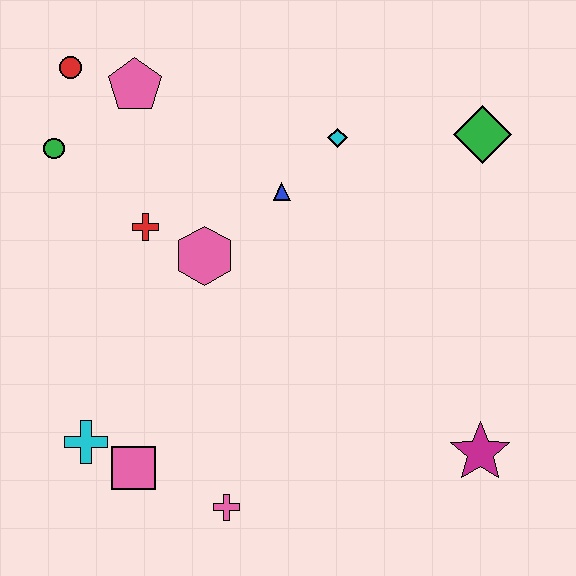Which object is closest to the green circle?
The red circle is closest to the green circle.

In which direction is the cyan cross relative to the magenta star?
The cyan cross is to the left of the magenta star.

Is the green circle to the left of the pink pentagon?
Yes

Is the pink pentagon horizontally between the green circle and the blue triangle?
Yes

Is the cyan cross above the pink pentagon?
No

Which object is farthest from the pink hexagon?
The magenta star is farthest from the pink hexagon.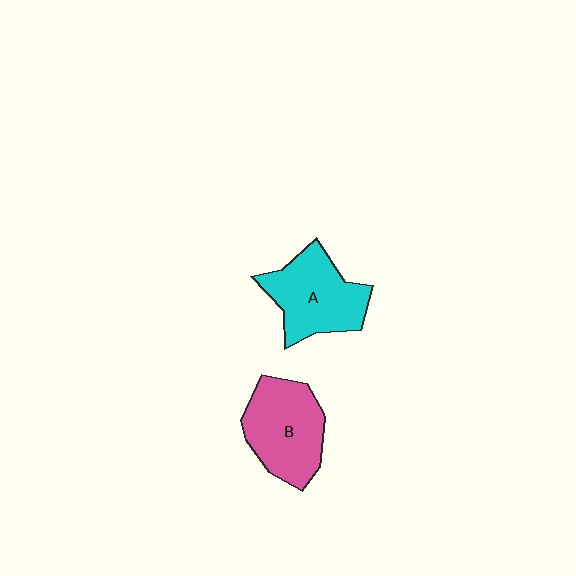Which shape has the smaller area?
Shape A (cyan).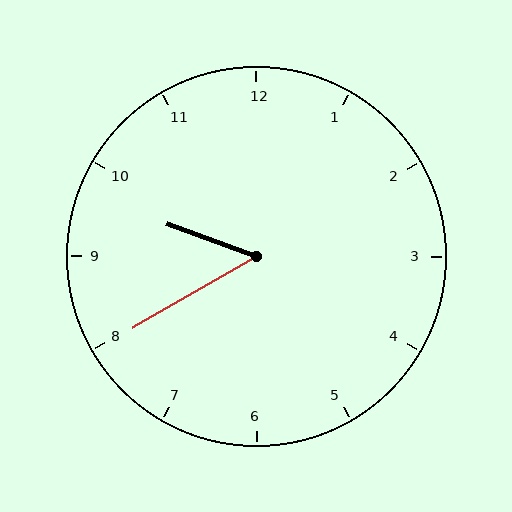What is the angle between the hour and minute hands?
Approximately 50 degrees.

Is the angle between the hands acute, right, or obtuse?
It is acute.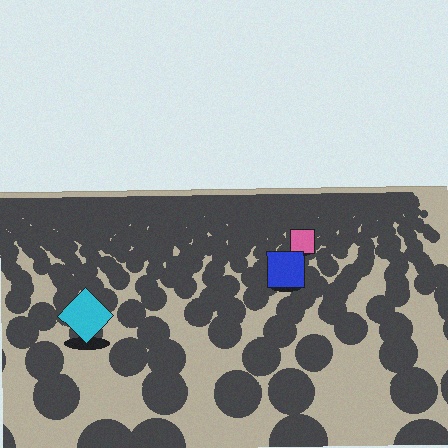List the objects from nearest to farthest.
From nearest to farthest: the cyan diamond, the blue square, the pink square.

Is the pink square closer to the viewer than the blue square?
No. The blue square is closer — you can tell from the texture gradient: the ground texture is coarser near it.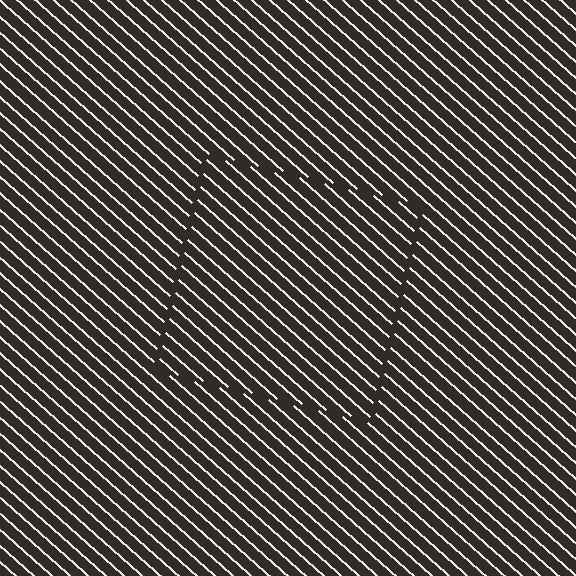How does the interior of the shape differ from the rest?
The interior of the shape contains the same grating, shifted by half a period — the contour is defined by the phase discontinuity where line-ends from the inner and outer gratings abut.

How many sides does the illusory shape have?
4 sides — the line-ends trace a square.